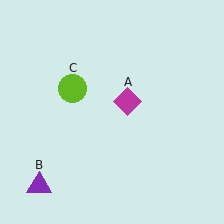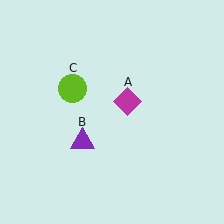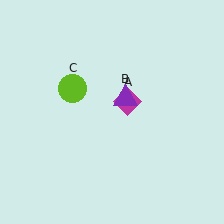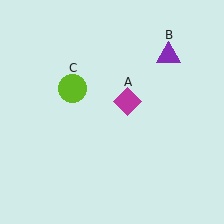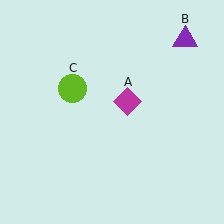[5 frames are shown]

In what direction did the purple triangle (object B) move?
The purple triangle (object B) moved up and to the right.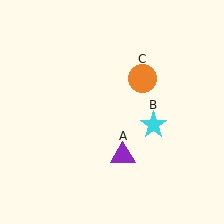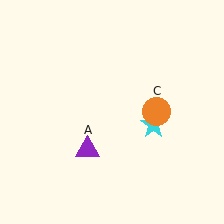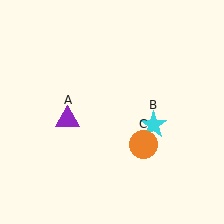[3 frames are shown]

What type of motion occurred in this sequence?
The purple triangle (object A), orange circle (object C) rotated clockwise around the center of the scene.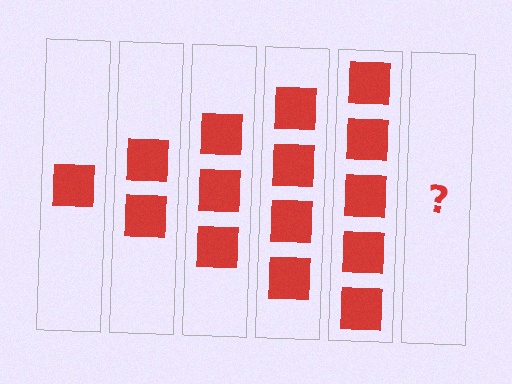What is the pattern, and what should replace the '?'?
The pattern is that each step adds one more square. The '?' should be 6 squares.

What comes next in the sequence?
The next element should be 6 squares.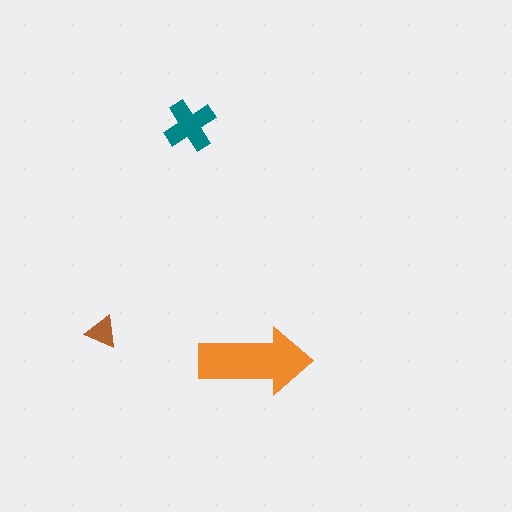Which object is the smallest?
The brown triangle.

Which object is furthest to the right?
The orange arrow is rightmost.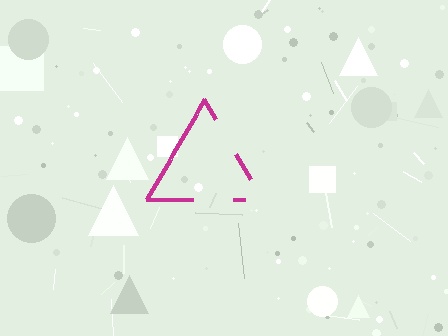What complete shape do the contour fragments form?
The contour fragments form a triangle.